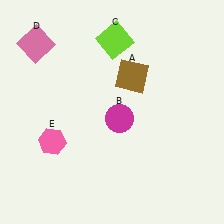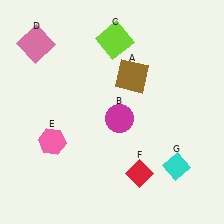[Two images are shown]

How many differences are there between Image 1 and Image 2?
There are 2 differences between the two images.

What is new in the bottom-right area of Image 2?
A red diamond (F) was added in the bottom-right area of Image 2.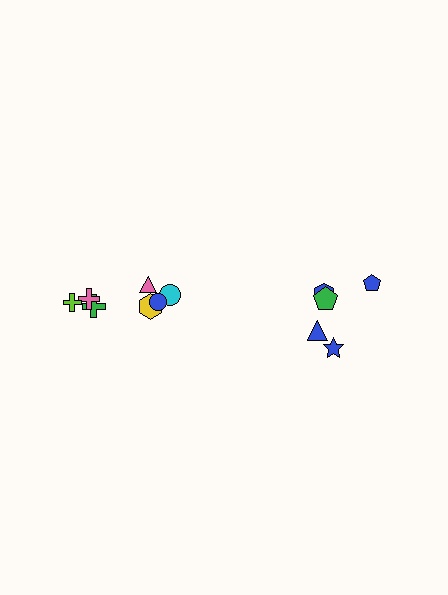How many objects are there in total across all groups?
There are 12 objects.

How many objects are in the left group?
There are 7 objects.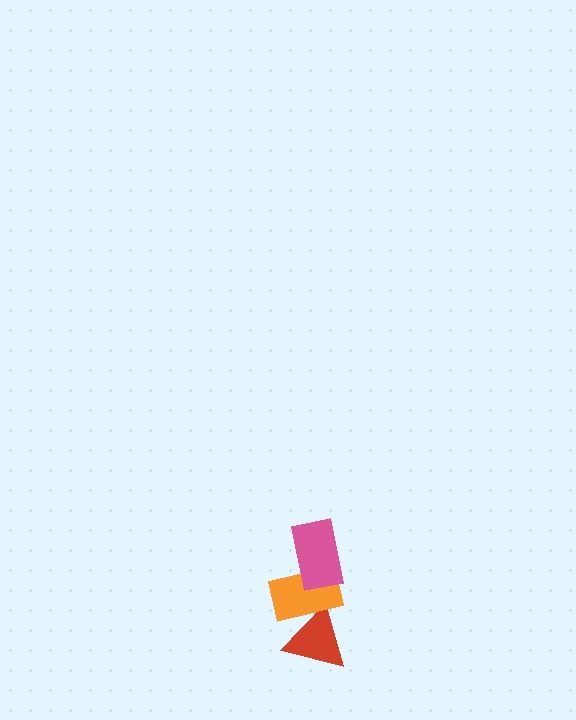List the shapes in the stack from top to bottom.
From top to bottom: the pink rectangle, the orange rectangle, the red triangle.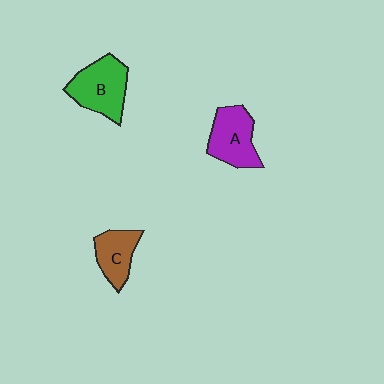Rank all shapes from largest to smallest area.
From largest to smallest: B (green), A (purple), C (brown).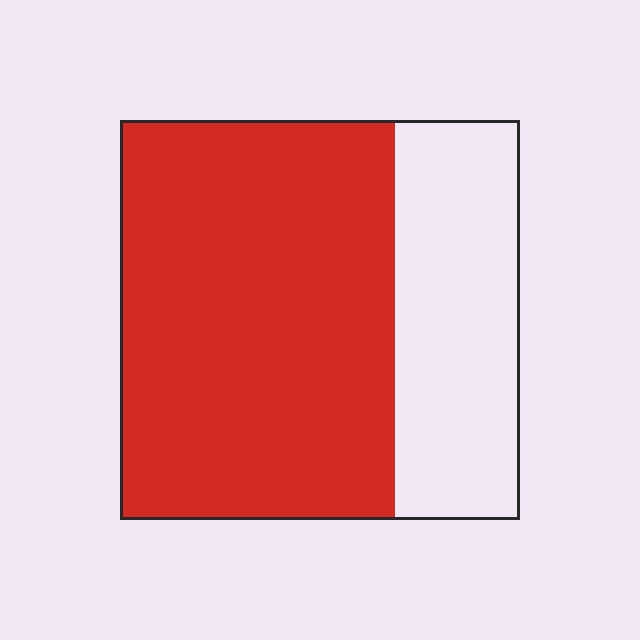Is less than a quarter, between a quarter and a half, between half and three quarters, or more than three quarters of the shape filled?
Between half and three quarters.